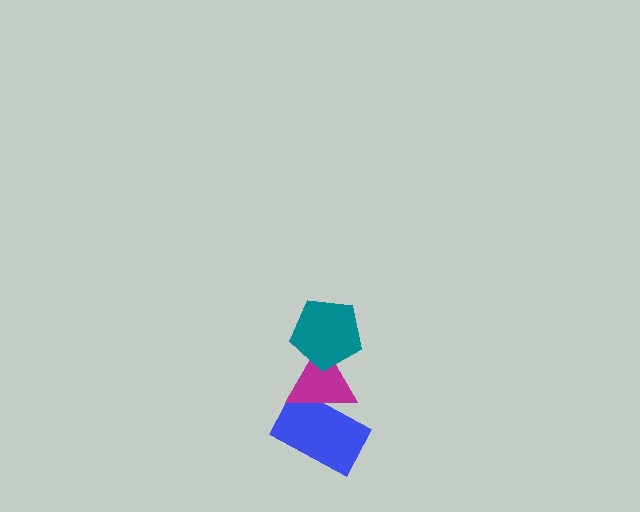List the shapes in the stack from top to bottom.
From top to bottom: the teal pentagon, the magenta triangle, the blue rectangle.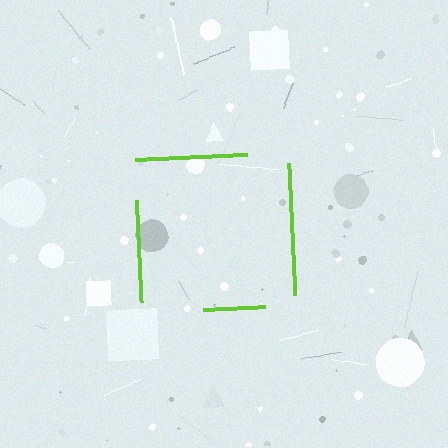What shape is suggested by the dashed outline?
The dashed outline suggests a square.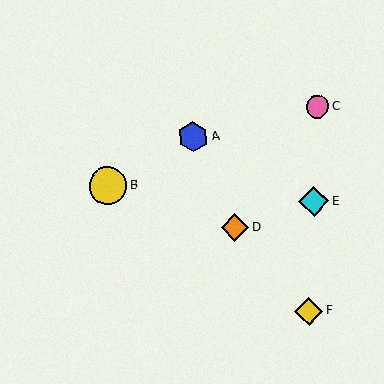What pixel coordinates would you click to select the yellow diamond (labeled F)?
Click at (309, 311) to select the yellow diamond F.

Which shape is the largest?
The yellow circle (labeled B) is the largest.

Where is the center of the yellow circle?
The center of the yellow circle is at (108, 186).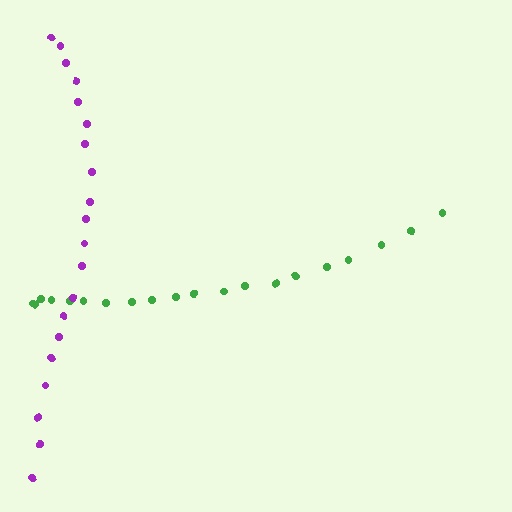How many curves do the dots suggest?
There are 2 distinct paths.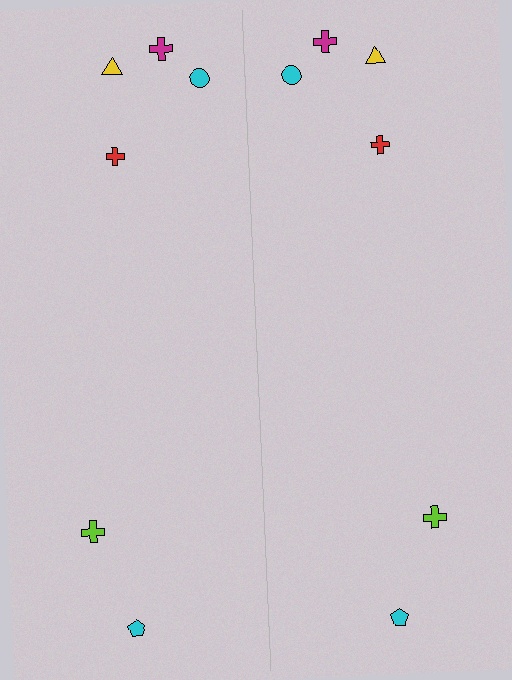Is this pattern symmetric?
Yes, this pattern has bilateral (reflection) symmetry.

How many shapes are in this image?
There are 12 shapes in this image.